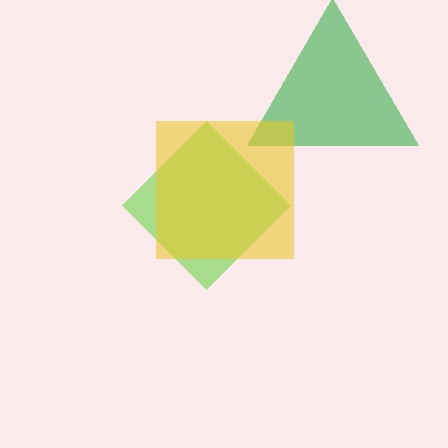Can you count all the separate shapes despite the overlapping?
Yes, there are 3 separate shapes.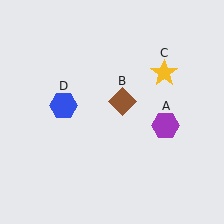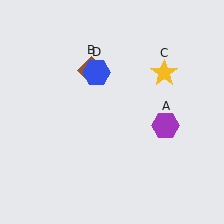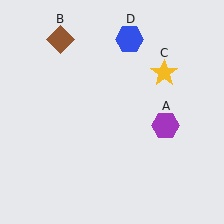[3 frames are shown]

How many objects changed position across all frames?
2 objects changed position: brown diamond (object B), blue hexagon (object D).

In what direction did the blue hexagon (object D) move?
The blue hexagon (object D) moved up and to the right.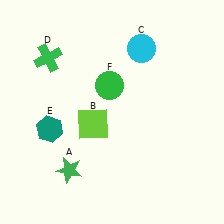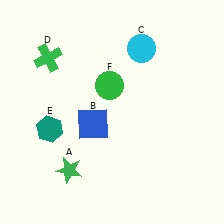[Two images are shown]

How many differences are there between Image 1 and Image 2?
There is 1 difference between the two images.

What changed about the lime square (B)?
In Image 1, B is lime. In Image 2, it changed to blue.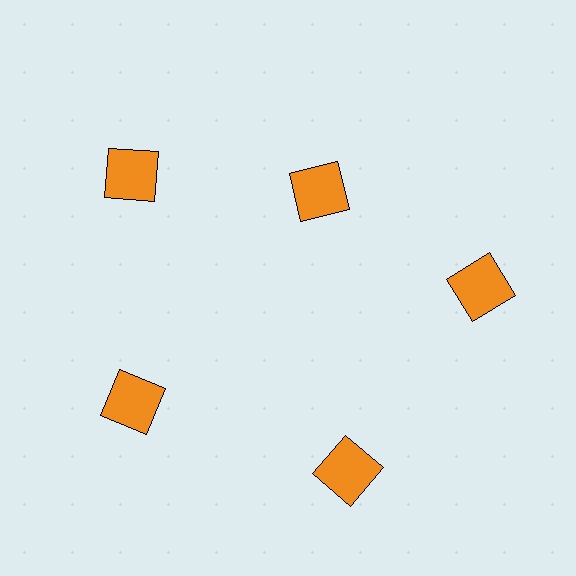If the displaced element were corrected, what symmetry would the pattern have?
It would have 5-fold rotational symmetry — the pattern would map onto itself every 72 degrees.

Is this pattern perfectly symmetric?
No. The 5 orange squares are arranged in a ring, but one element near the 1 o'clock position is pulled inward toward the center, breaking the 5-fold rotational symmetry.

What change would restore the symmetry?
The symmetry would be restored by moving it outward, back onto the ring so that all 5 squares sit at equal angles and equal distance from the center.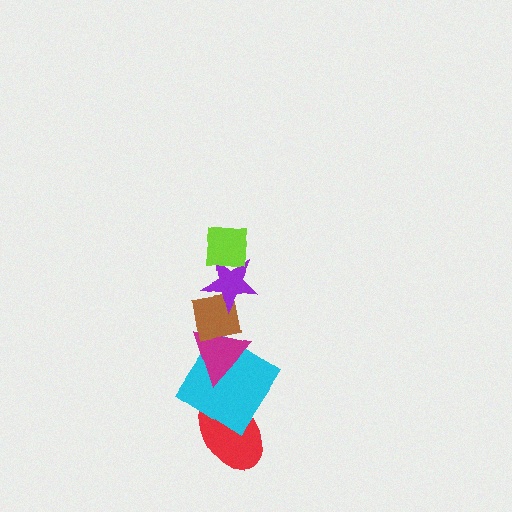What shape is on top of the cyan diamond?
The magenta triangle is on top of the cyan diamond.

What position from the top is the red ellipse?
The red ellipse is 6th from the top.